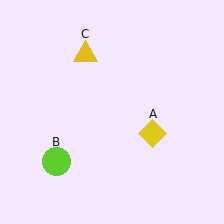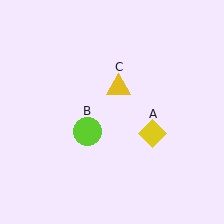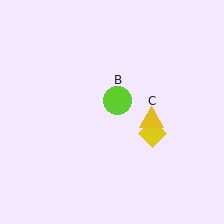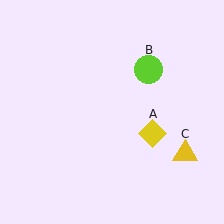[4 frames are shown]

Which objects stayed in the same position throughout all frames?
Yellow diamond (object A) remained stationary.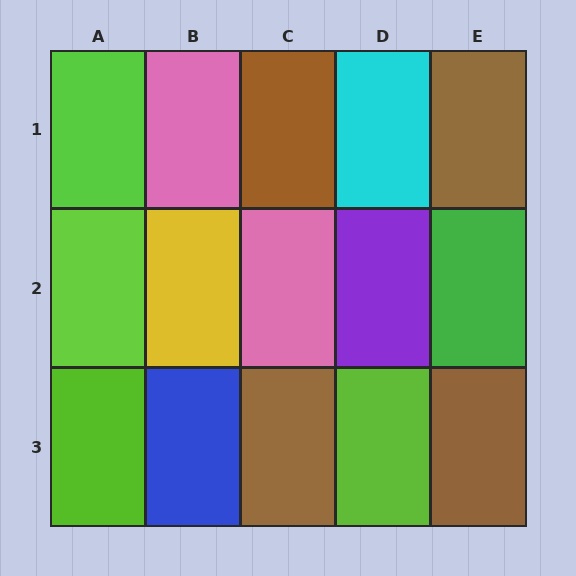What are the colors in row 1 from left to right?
Lime, pink, brown, cyan, brown.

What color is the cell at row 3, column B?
Blue.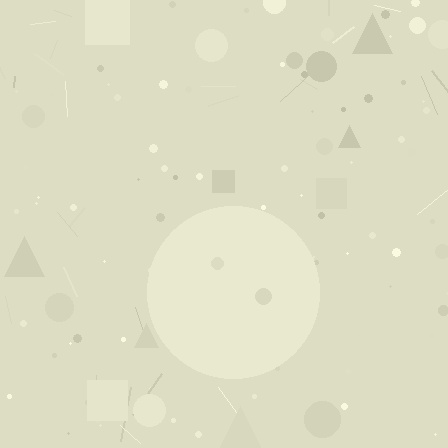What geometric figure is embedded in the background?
A circle is embedded in the background.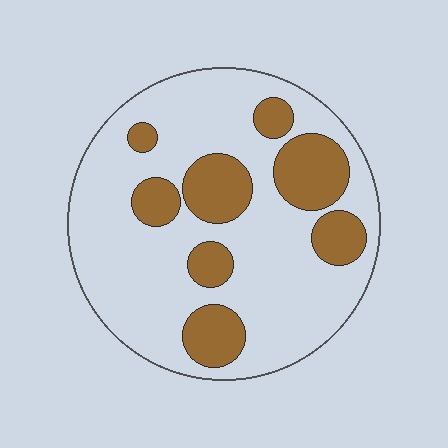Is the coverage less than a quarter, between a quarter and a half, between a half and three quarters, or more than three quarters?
Between a quarter and a half.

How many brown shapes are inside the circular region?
8.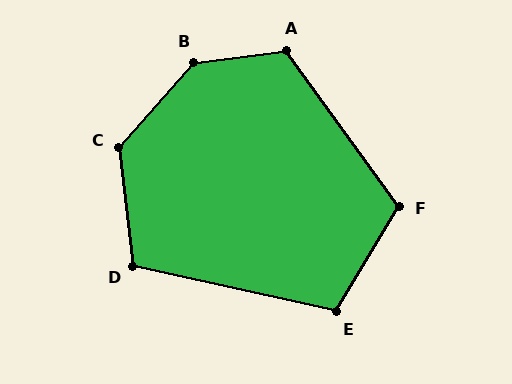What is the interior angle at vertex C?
Approximately 132 degrees (obtuse).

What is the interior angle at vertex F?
Approximately 113 degrees (obtuse).